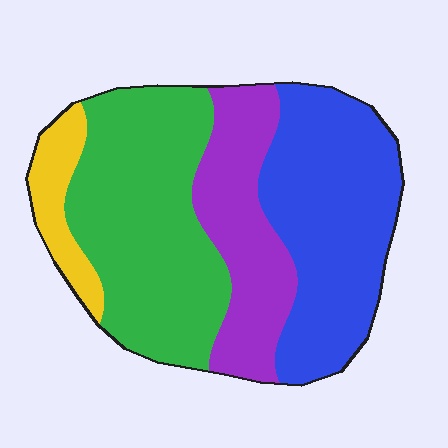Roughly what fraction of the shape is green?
Green covers roughly 35% of the shape.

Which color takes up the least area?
Yellow, at roughly 10%.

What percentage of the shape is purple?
Purple covers roughly 20% of the shape.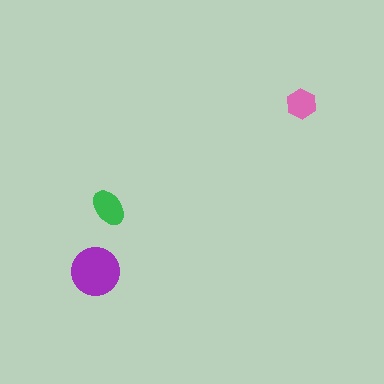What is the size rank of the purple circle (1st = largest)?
1st.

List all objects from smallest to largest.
The pink hexagon, the green ellipse, the purple circle.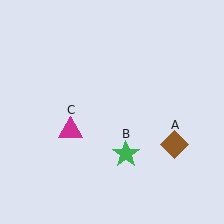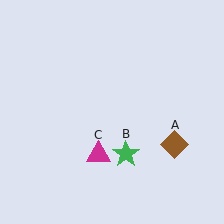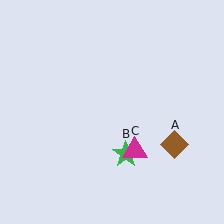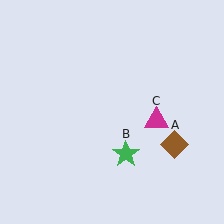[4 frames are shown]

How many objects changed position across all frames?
1 object changed position: magenta triangle (object C).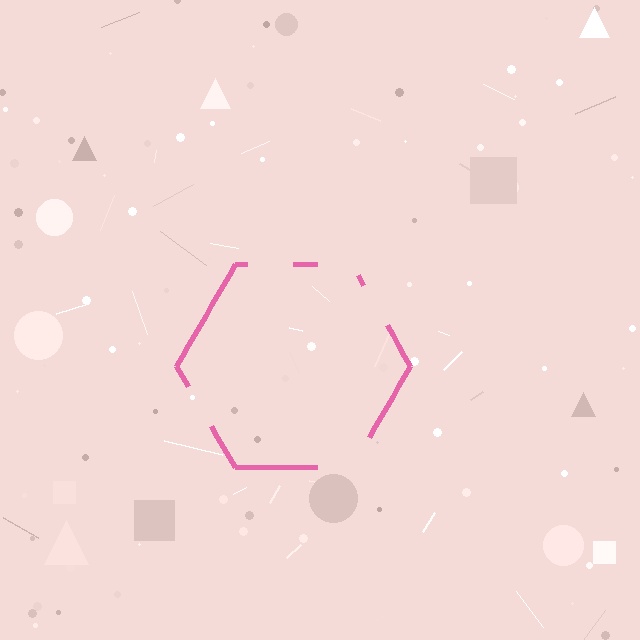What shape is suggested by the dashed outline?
The dashed outline suggests a hexagon.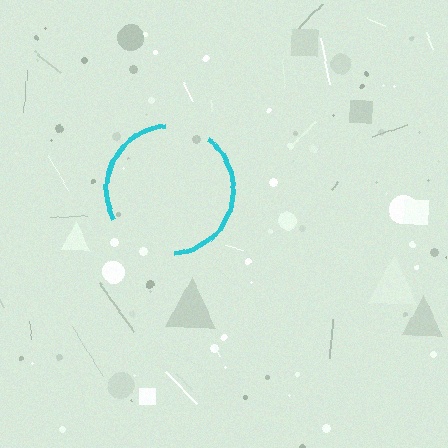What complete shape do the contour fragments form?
The contour fragments form a circle.